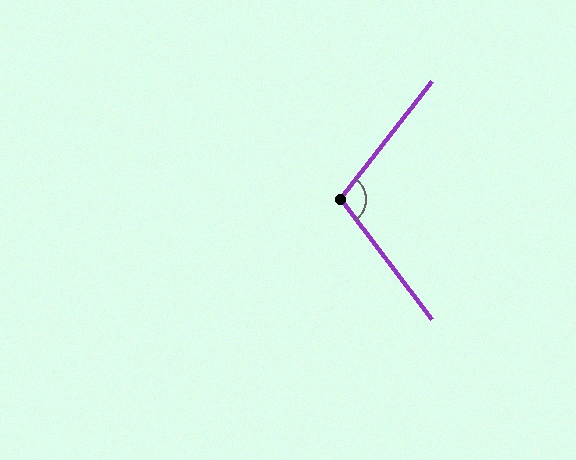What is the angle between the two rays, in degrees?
Approximately 105 degrees.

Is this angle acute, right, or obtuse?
It is obtuse.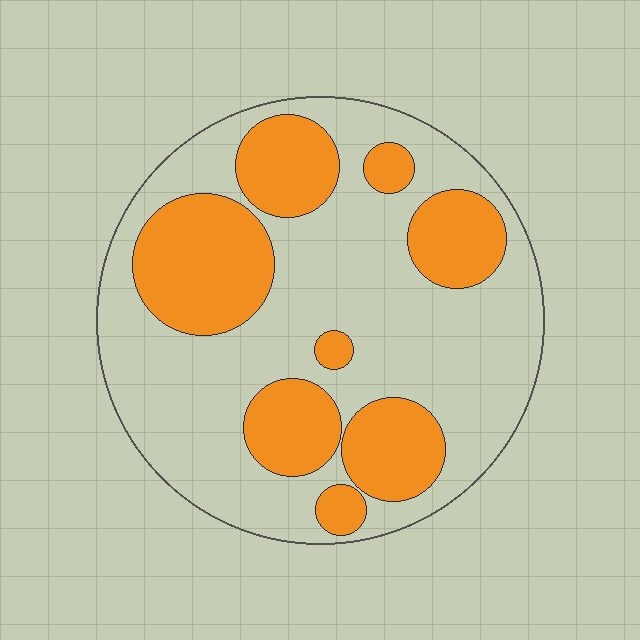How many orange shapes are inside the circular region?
8.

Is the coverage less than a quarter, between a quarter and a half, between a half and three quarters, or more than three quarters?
Between a quarter and a half.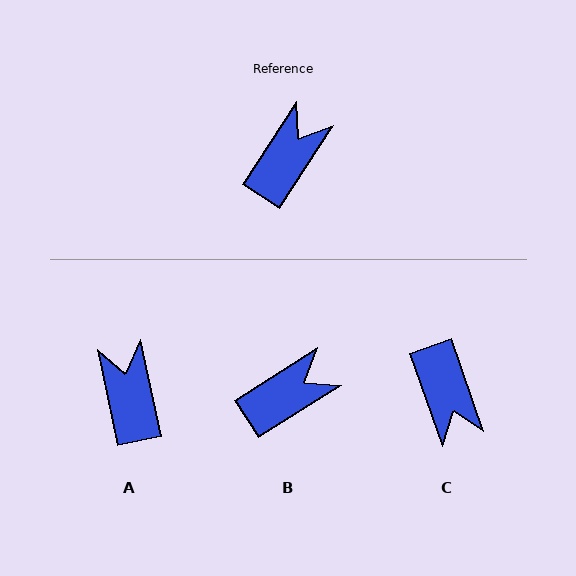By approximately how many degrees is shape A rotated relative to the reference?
Approximately 45 degrees counter-clockwise.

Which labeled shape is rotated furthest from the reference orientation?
C, about 128 degrees away.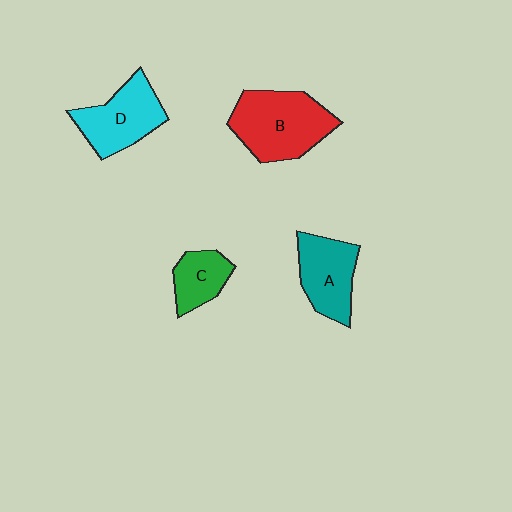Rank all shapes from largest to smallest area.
From largest to smallest: B (red), D (cyan), A (teal), C (green).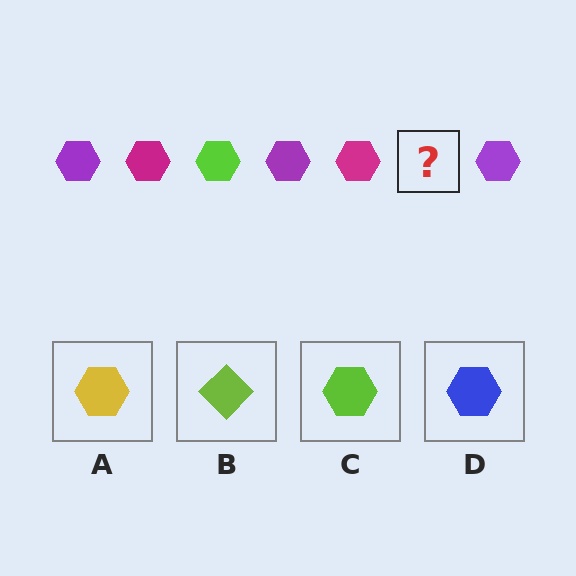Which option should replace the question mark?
Option C.